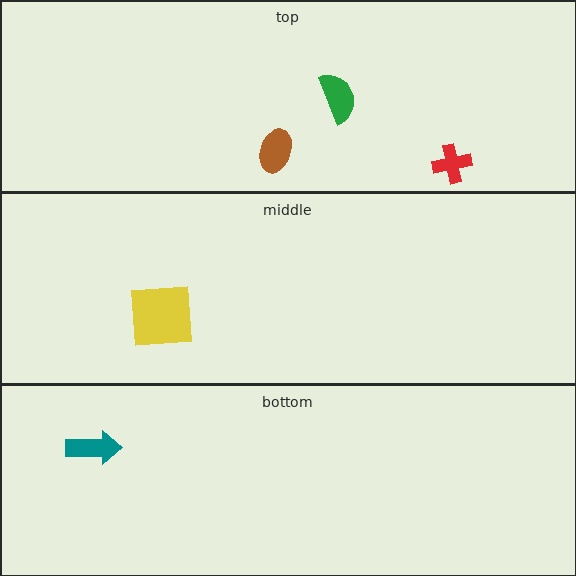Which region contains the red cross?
The top region.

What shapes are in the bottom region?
The teal arrow.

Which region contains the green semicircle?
The top region.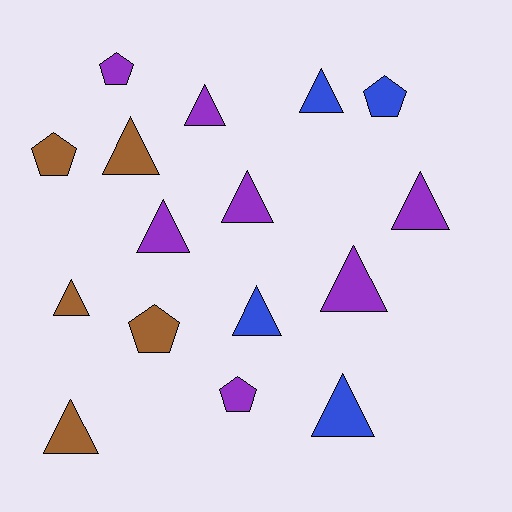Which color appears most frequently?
Purple, with 7 objects.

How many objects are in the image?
There are 16 objects.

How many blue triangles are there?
There are 3 blue triangles.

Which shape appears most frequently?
Triangle, with 11 objects.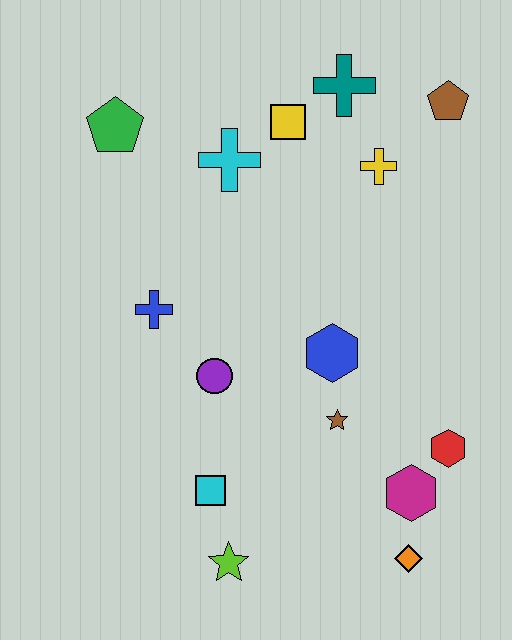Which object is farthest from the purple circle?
The brown pentagon is farthest from the purple circle.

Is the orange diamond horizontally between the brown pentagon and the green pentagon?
Yes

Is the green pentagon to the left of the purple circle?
Yes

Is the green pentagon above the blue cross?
Yes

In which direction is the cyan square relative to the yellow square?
The cyan square is below the yellow square.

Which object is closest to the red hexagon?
The magenta hexagon is closest to the red hexagon.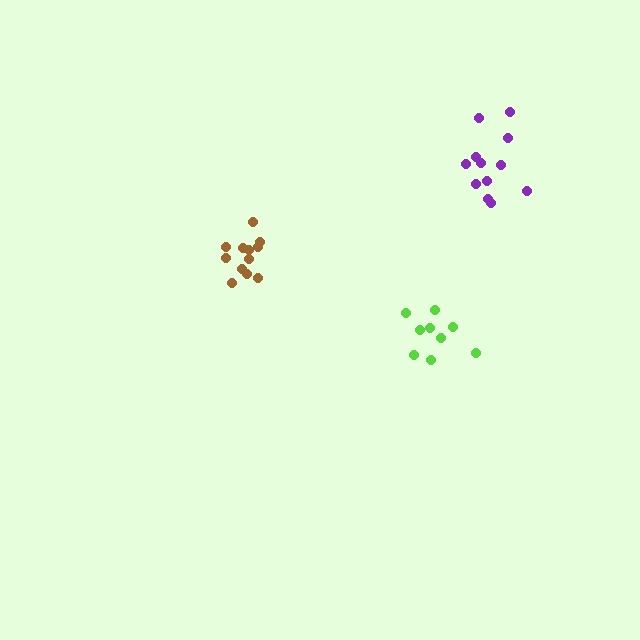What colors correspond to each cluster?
The clusters are colored: purple, lime, brown.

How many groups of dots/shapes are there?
There are 3 groups.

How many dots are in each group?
Group 1: 12 dots, Group 2: 9 dots, Group 3: 12 dots (33 total).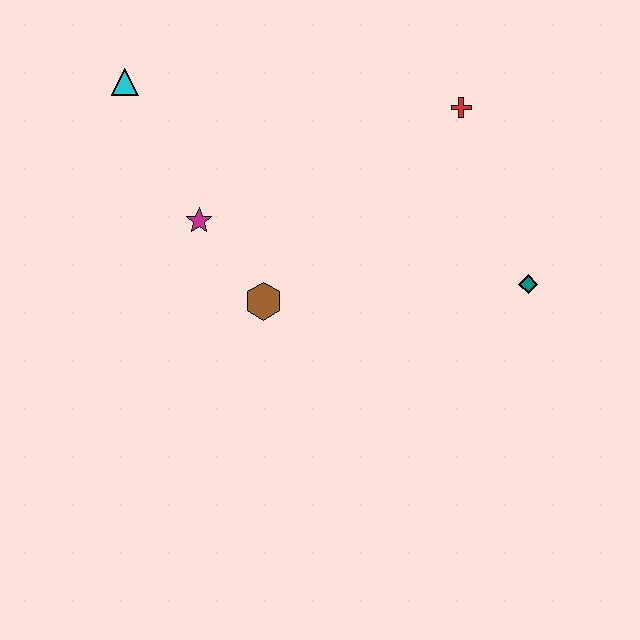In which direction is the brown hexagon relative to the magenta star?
The brown hexagon is below the magenta star.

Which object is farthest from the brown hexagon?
The red cross is farthest from the brown hexagon.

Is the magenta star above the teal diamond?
Yes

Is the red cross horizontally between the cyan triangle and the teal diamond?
Yes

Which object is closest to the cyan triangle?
The magenta star is closest to the cyan triangle.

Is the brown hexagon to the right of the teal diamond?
No